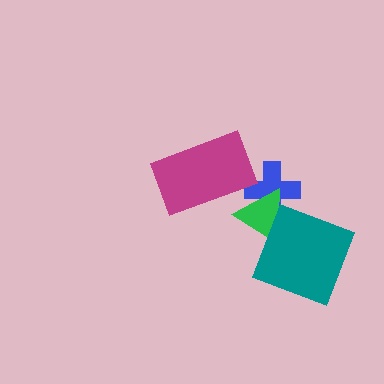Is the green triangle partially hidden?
Yes, it is partially covered by another shape.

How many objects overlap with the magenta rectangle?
0 objects overlap with the magenta rectangle.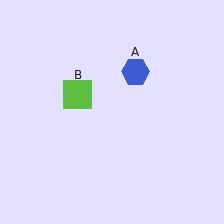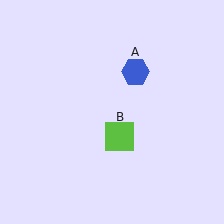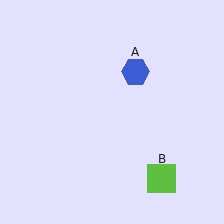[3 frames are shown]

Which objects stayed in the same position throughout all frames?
Blue hexagon (object A) remained stationary.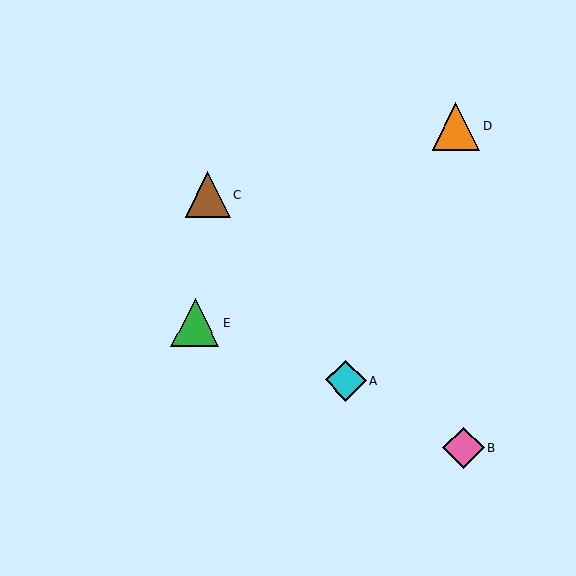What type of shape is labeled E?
Shape E is a green triangle.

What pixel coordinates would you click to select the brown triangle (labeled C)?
Click at (208, 195) to select the brown triangle C.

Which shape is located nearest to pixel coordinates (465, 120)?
The orange triangle (labeled D) at (456, 126) is nearest to that location.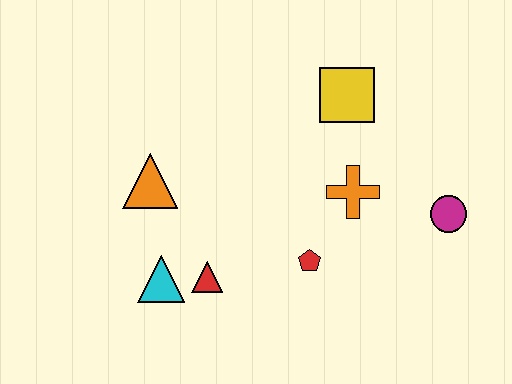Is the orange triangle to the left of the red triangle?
Yes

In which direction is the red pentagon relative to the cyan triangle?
The red pentagon is to the right of the cyan triangle.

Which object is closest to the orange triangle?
The cyan triangle is closest to the orange triangle.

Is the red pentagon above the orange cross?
No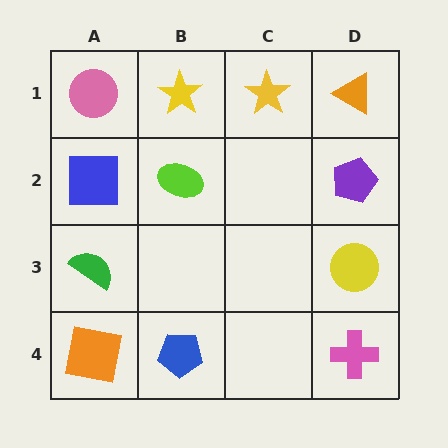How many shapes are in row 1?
4 shapes.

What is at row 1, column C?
A yellow star.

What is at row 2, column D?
A purple pentagon.